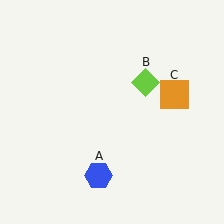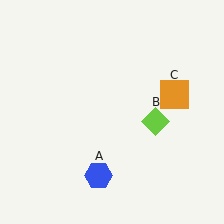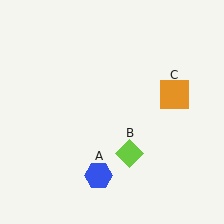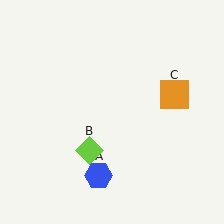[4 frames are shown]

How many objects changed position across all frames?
1 object changed position: lime diamond (object B).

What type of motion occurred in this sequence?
The lime diamond (object B) rotated clockwise around the center of the scene.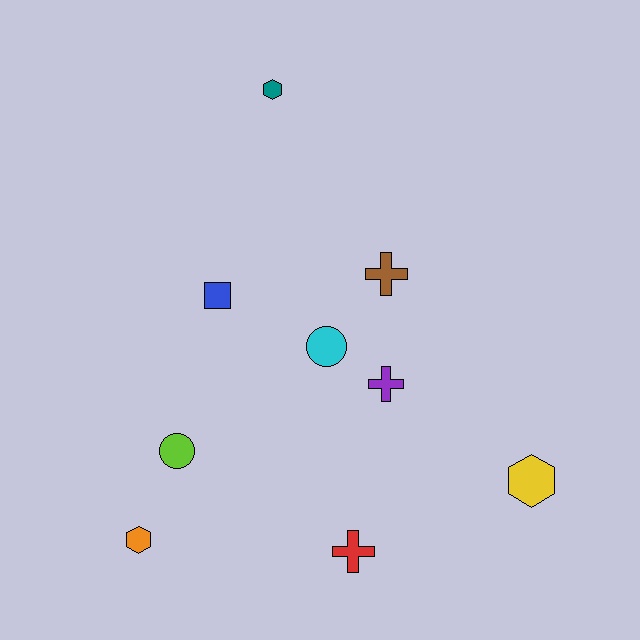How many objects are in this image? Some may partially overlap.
There are 9 objects.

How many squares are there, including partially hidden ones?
There is 1 square.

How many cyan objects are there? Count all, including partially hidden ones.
There is 1 cyan object.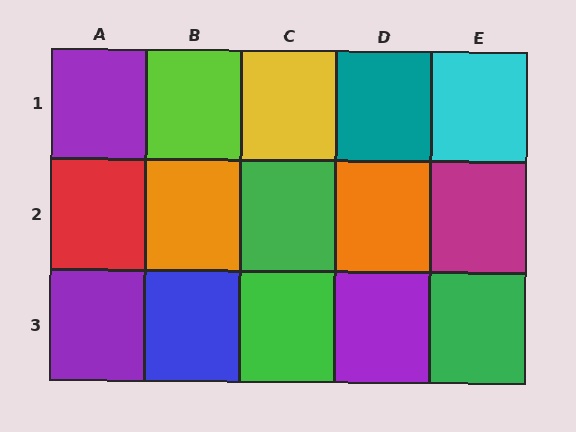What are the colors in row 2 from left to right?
Red, orange, green, orange, magenta.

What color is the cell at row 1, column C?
Yellow.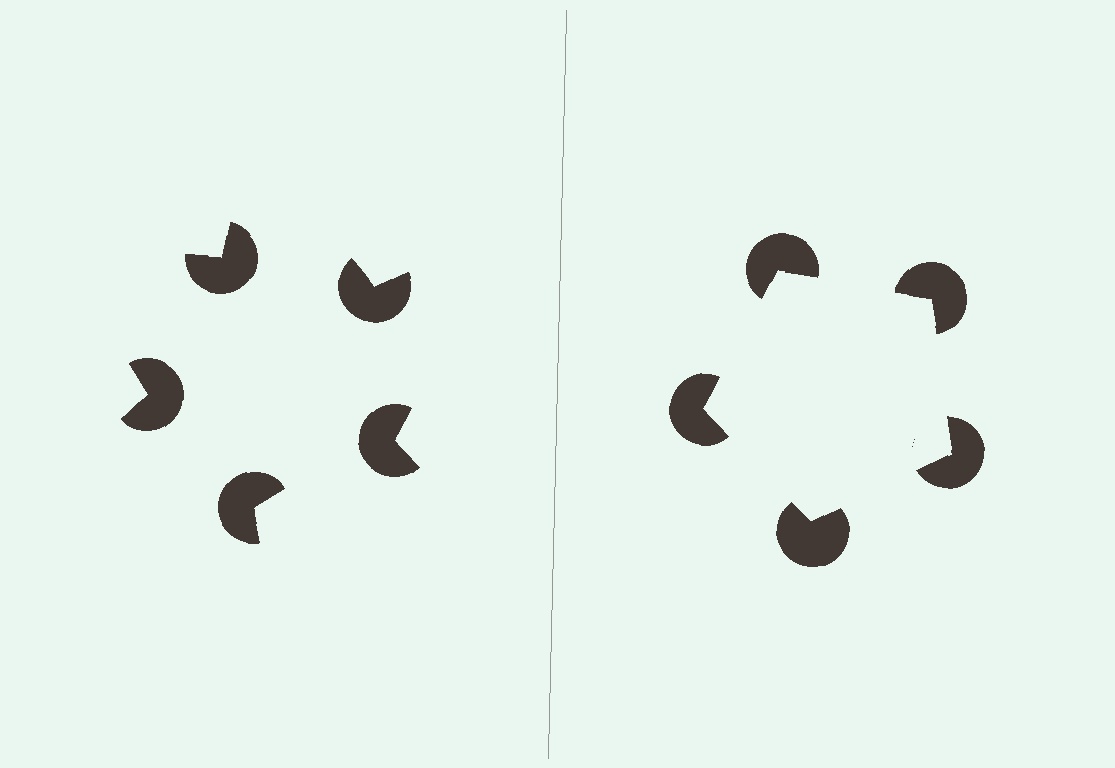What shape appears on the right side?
An illusory pentagon.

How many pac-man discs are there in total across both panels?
10 — 5 on each side.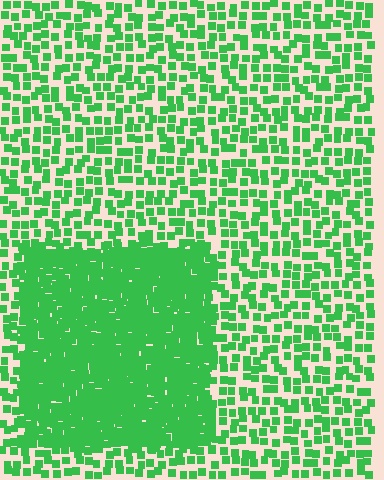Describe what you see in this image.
The image contains small green elements arranged at two different densities. A rectangle-shaped region is visible where the elements are more densely packed than the surrounding area.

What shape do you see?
I see a rectangle.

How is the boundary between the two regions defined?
The boundary is defined by a change in element density (approximately 2.7x ratio). All elements are the same color, size, and shape.